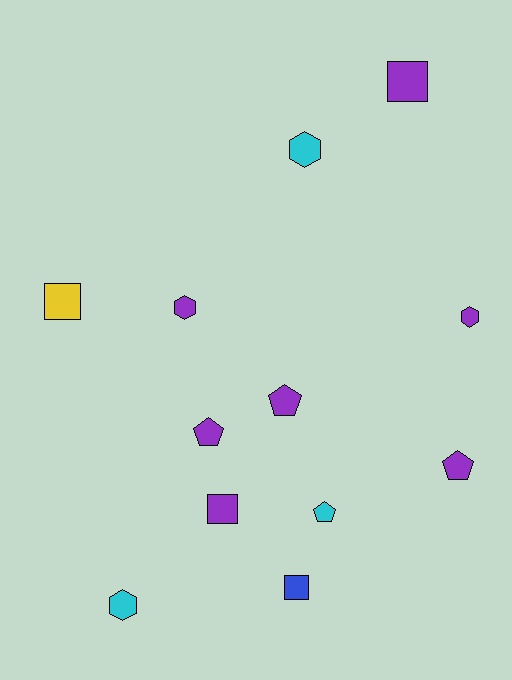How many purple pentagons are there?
There are 3 purple pentagons.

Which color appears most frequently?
Purple, with 7 objects.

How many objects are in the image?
There are 12 objects.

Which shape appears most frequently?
Hexagon, with 4 objects.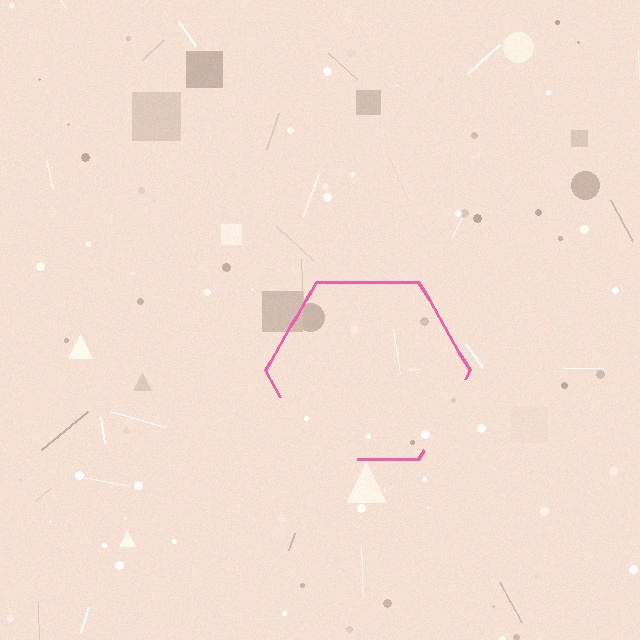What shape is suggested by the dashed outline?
The dashed outline suggests a hexagon.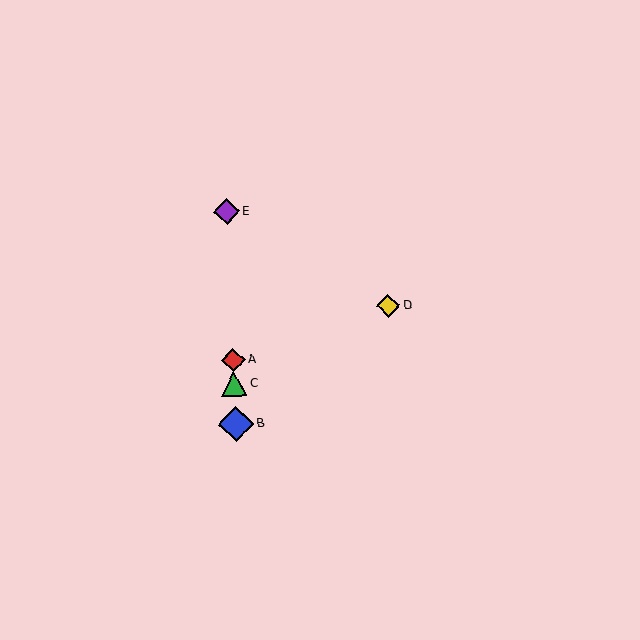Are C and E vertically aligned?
Yes, both are at x≈234.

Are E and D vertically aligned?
No, E is at x≈227 and D is at x≈388.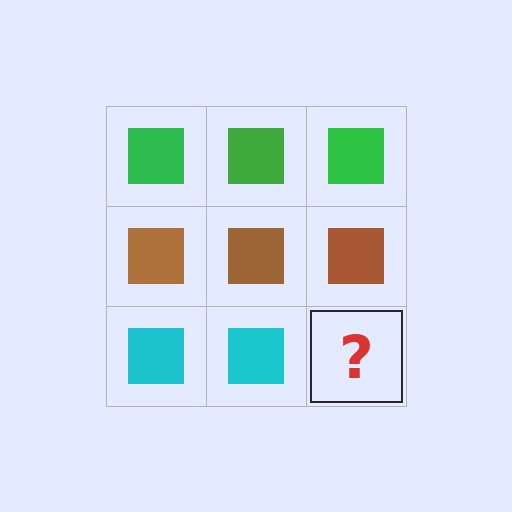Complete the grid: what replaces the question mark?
The question mark should be replaced with a cyan square.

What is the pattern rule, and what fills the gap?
The rule is that each row has a consistent color. The gap should be filled with a cyan square.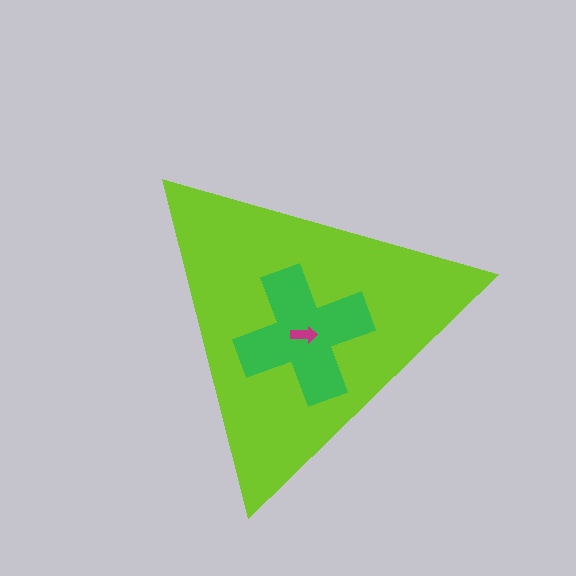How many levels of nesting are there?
3.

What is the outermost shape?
The lime triangle.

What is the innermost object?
The magenta arrow.